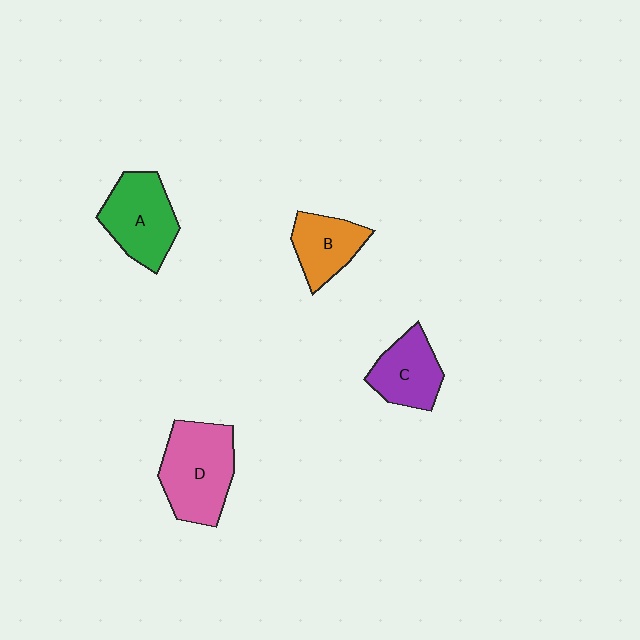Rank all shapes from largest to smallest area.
From largest to smallest: D (pink), A (green), C (purple), B (orange).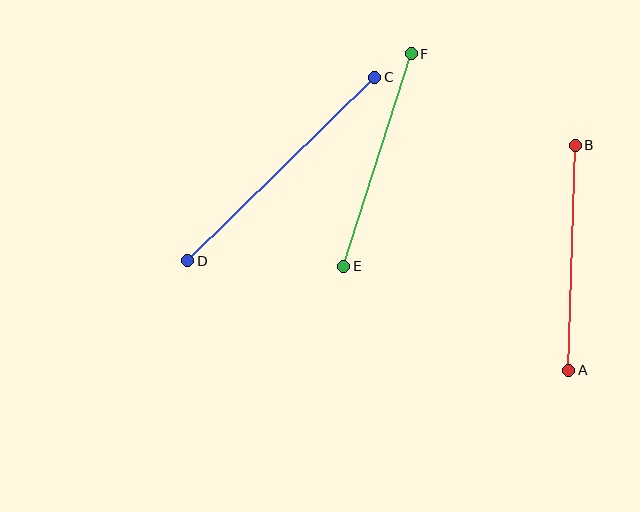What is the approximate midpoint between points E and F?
The midpoint is at approximately (378, 160) pixels.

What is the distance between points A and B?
The distance is approximately 225 pixels.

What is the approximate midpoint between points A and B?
The midpoint is at approximately (572, 258) pixels.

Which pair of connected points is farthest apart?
Points C and D are farthest apart.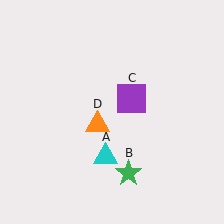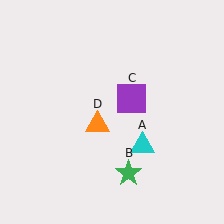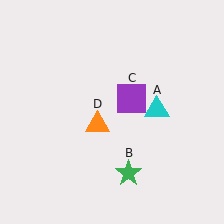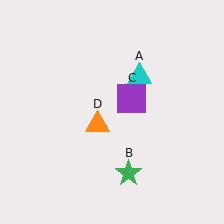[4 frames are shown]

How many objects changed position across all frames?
1 object changed position: cyan triangle (object A).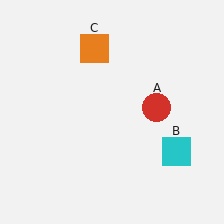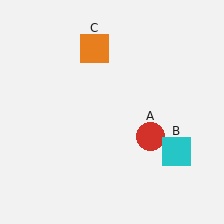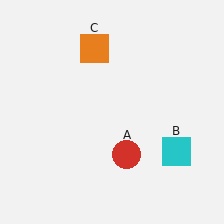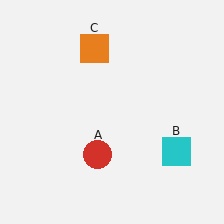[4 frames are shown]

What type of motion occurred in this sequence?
The red circle (object A) rotated clockwise around the center of the scene.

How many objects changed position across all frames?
1 object changed position: red circle (object A).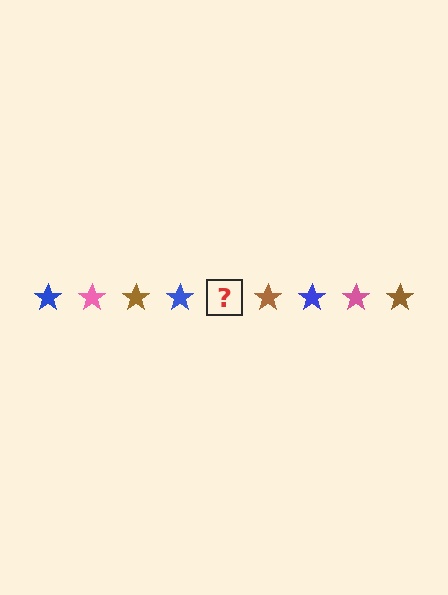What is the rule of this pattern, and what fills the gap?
The rule is that the pattern cycles through blue, pink, brown stars. The gap should be filled with a pink star.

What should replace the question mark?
The question mark should be replaced with a pink star.